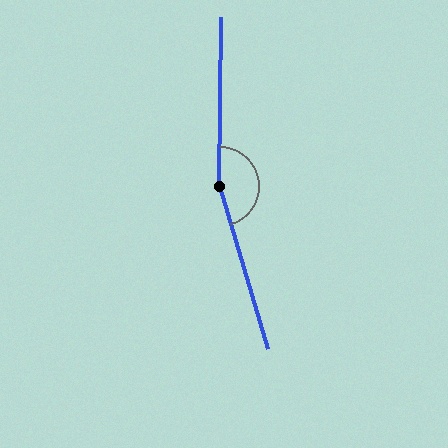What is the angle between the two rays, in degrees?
Approximately 163 degrees.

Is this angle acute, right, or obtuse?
It is obtuse.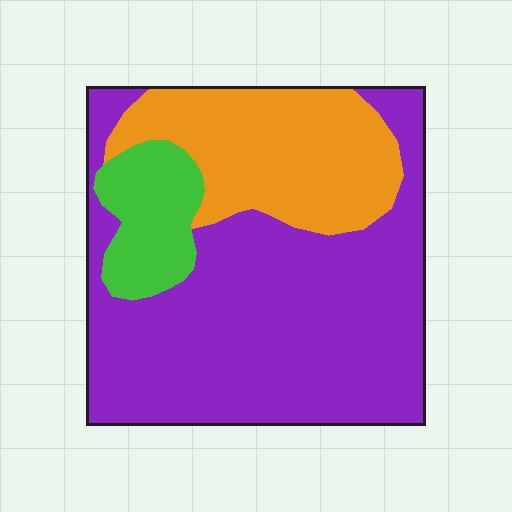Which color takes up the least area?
Green, at roughly 10%.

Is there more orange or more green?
Orange.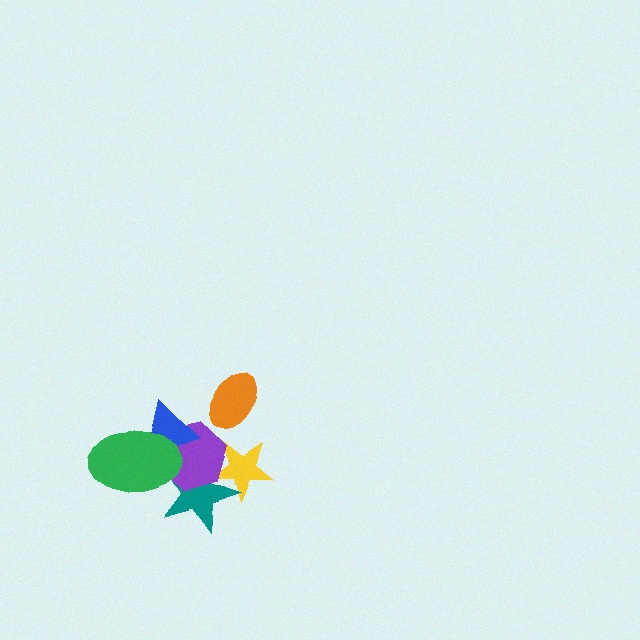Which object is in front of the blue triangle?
The green ellipse is in front of the blue triangle.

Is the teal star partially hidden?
Yes, it is partially covered by another shape.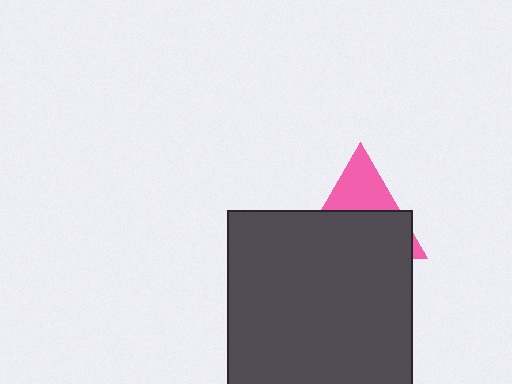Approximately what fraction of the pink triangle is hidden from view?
Roughly 64% of the pink triangle is hidden behind the dark gray square.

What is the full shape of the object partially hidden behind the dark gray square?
The partially hidden object is a pink triangle.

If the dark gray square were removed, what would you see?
You would see the complete pink triangle.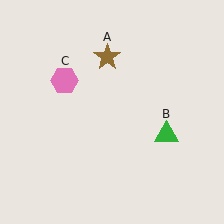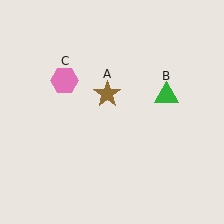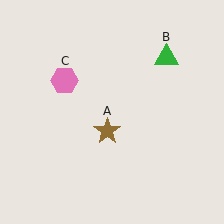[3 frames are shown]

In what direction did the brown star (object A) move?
The brown star (object A) moved down.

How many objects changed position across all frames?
2 objects changed position: brown star (object A), green triangle (object B).